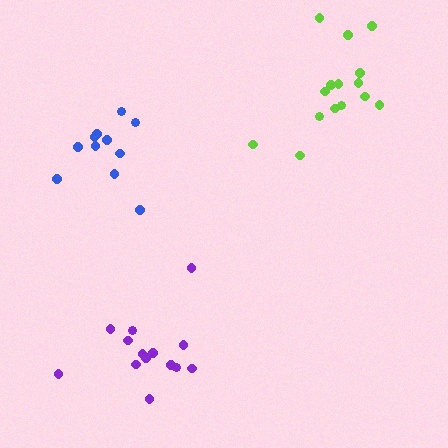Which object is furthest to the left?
The blue cluster is leftmost.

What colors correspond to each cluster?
The clusters are colored: lime, blue, purple.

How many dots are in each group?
Group 1: 15 dots, Group 2: 11 dots, Group 3: 14 dots (40 total).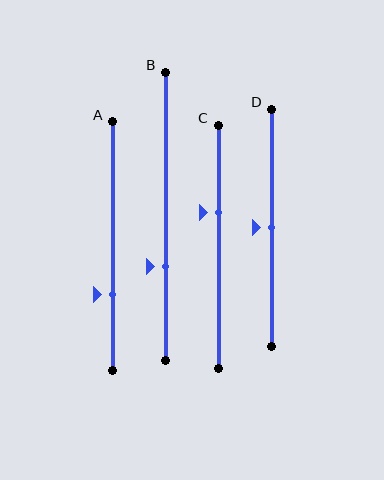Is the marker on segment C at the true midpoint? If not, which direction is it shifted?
No, the marker on segment C is shifted upward by about 14% of the segment length.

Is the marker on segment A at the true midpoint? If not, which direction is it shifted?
No, the marker on segment A is shifted downward by about 19% of the segment length.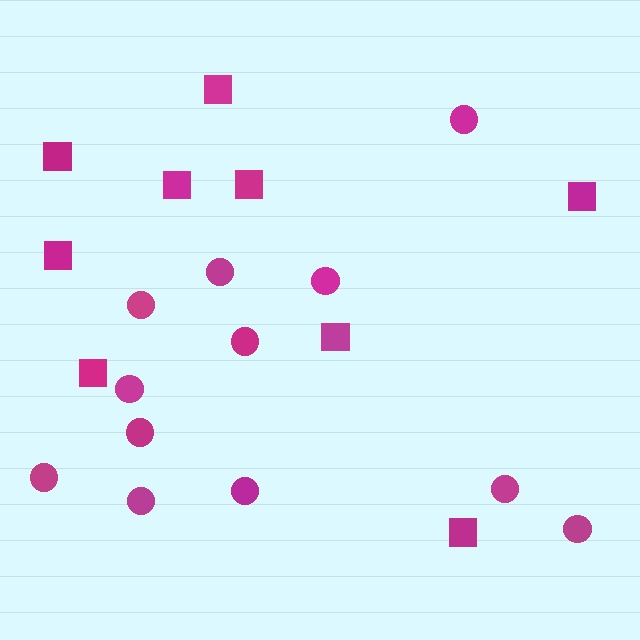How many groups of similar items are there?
There are 2 groups: one group of circles (12) and one group of squares (9).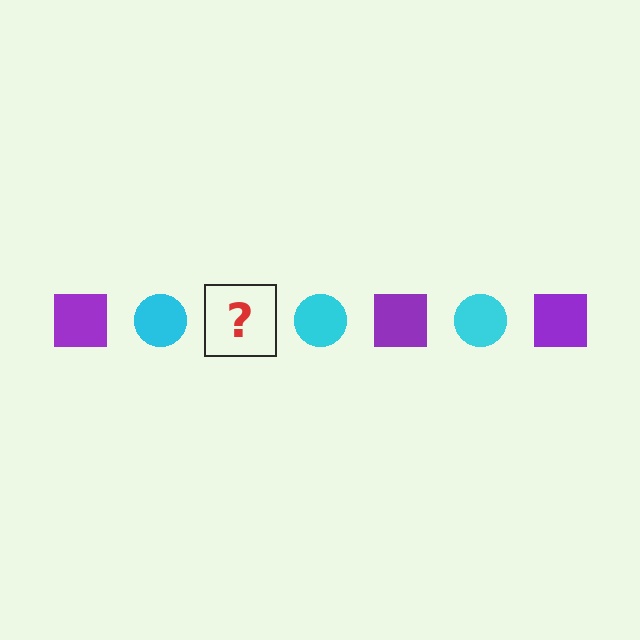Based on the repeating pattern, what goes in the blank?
The blank should be a purple square.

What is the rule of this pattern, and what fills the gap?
The rule is that the pattern alternates between purple square and cyan circle. The gap should be filled with a purple square.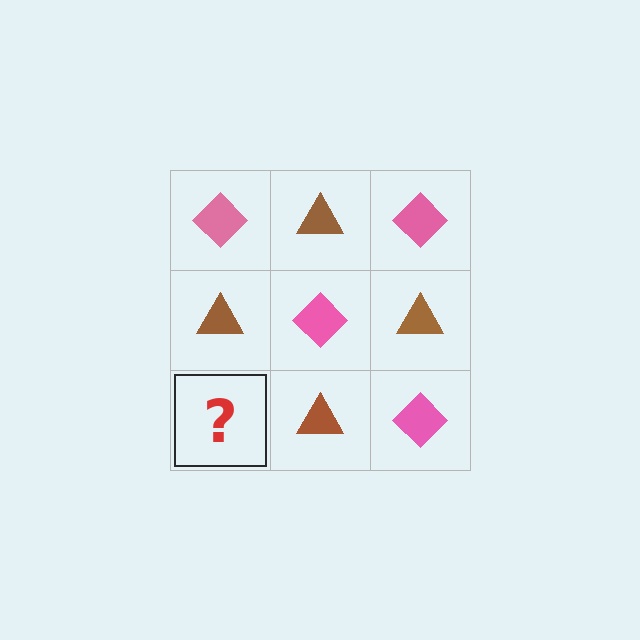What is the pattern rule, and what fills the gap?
The rule is that it alternates pink diamond and brown triangle in a checkerboard pattern. The gap should be filled with a pink diamond.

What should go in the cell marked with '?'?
The missing cell should contain a pink diamond.